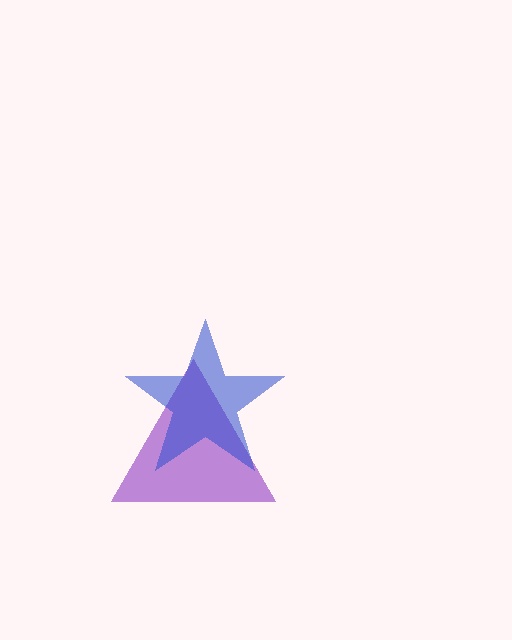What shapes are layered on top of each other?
The layered shapes are: a purple triangle, a blue star.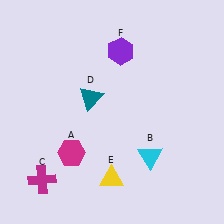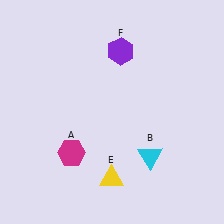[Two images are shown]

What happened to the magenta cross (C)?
The magenta cross (C) was removed in Image 2. It was in the bottom-left area of Image 1.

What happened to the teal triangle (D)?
The teal triangle (D) was removed in Image 2. It was in the top-left area of Image 1.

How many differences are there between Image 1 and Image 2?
There are 2 differences between the two images.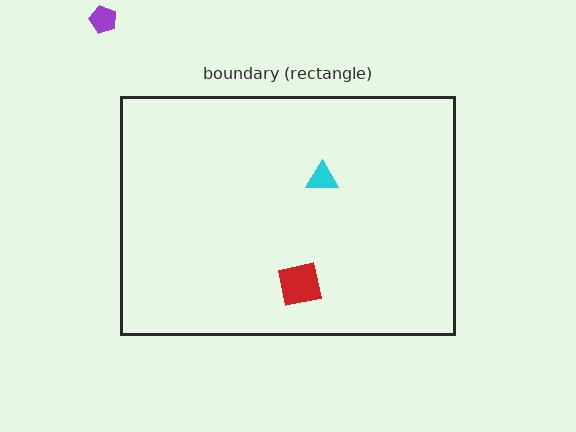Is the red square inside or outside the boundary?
Inside.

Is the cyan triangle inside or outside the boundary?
Inside.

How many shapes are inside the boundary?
2 inside, 1 outside.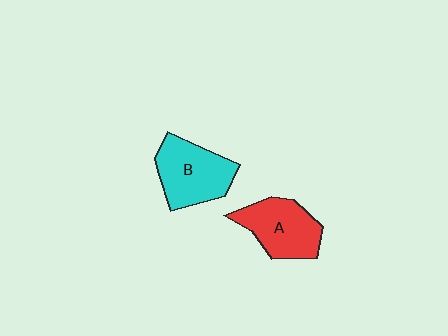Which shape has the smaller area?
Shape A (red).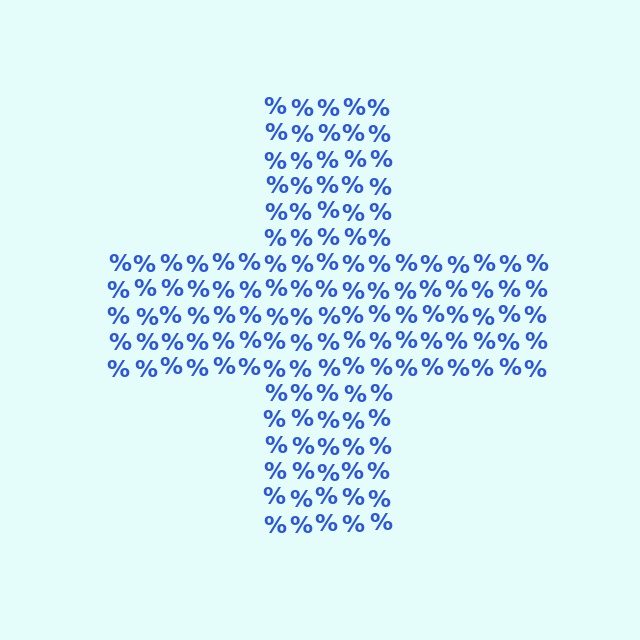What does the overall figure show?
The overall figure shows a cross.